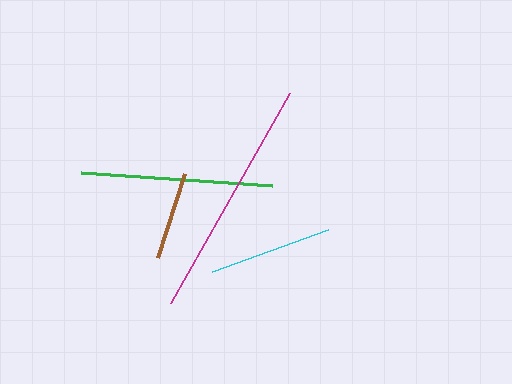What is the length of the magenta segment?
The magenta segment is approximately 242 pixels long.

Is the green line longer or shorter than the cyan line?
The green line is longer than the cyan line.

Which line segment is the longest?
The magenta line is the longest at approximately 242 pixels.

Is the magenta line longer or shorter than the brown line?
The magenta line is longer than the brown line.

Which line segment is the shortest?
The brown line is the shortest at approximately 88 pixels.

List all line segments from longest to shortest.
From longest to shortest: magenta, green, cyan, brown.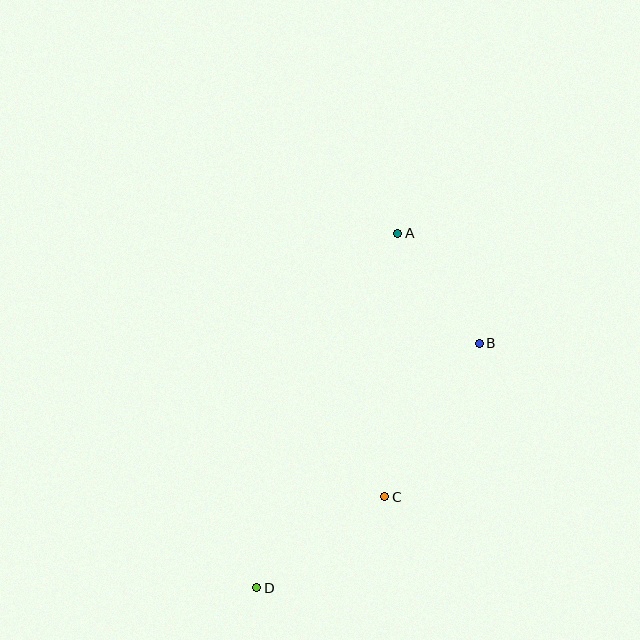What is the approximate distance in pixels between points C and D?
The distance between C and D is approximately 157 pixels.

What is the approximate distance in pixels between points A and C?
The distance between A and C is approximately 264 pixels.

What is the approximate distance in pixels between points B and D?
The distance between B and D is approximately 331 pixels.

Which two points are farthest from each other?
Points A and D are farthest from each other.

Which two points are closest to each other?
Points A and B are closest to each other.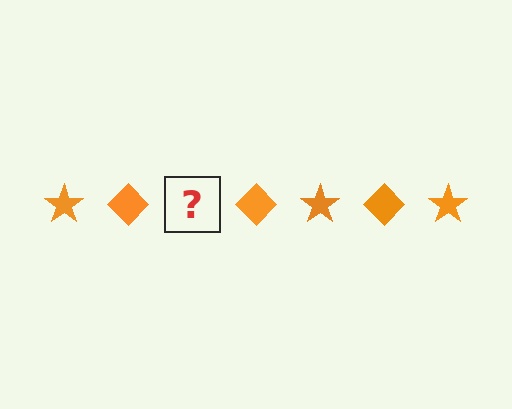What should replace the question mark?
The question mark should be replaced with an orange star.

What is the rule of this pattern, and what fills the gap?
The rule is that the pattern cycles through star, diamond shapes in orange. The gap should be filled with an orange star.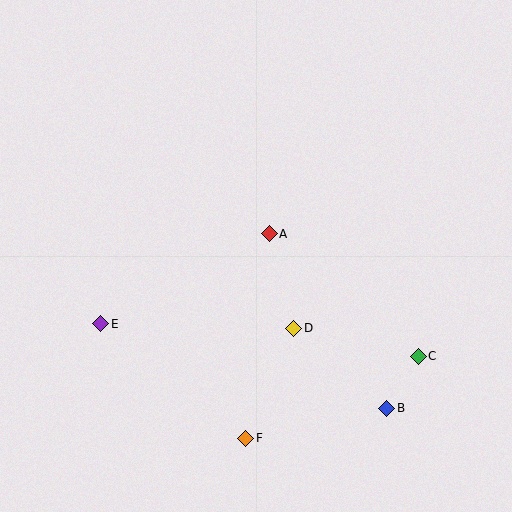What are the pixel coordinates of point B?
Point B is at (387, 408).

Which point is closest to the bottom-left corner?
Point E is closest to the bottom-left corner.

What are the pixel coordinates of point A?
Point A is at (269, 234).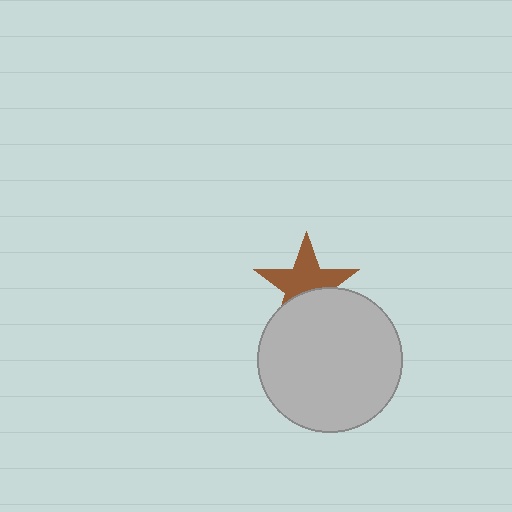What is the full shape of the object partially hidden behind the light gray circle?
The partially hidden object is a brown star.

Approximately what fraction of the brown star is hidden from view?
Roughly 38% of the brown star is hidden behind the light gray circle.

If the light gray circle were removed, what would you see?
You would see the complete brown star.